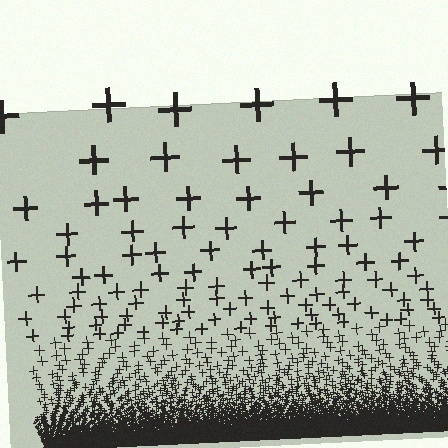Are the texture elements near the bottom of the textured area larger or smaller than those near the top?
Smaller. The gradient is inverted — elements near the bottom are smaller and denser.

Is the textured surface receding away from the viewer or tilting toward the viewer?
The surface appears to tilt toward the viewer. Texture elements get larger and sparser toward the top.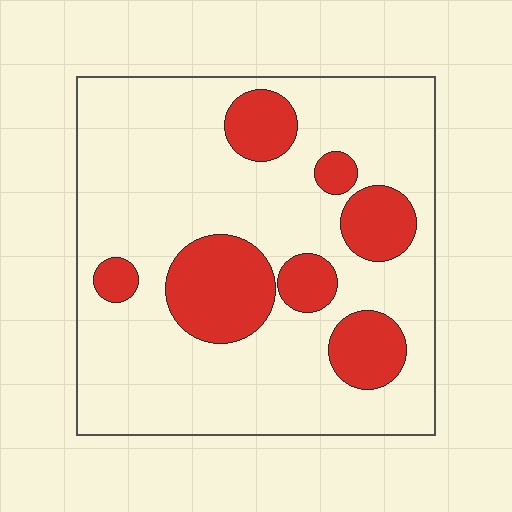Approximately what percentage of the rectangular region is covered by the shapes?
Approximately 25%.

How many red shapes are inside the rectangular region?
7.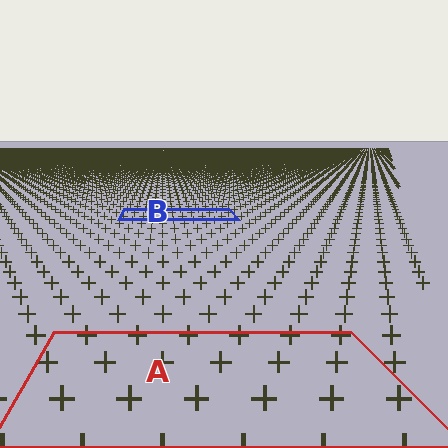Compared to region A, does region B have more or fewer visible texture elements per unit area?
Region B has more texture elements per unit area — they are packed more densely because it is farther away.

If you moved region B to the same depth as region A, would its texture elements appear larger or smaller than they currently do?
They would appear larger. At a closer depth, the same texture elements are projected at a bigger on-screen size.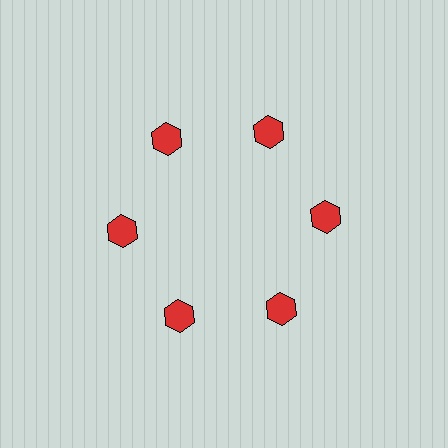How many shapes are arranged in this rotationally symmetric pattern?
There are 6 shapes, arranged in 6 groups of 1.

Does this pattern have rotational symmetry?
Yes, this pattern has 6-fold rotational symmetry. It looks the same after rotating 60 degrees around the center.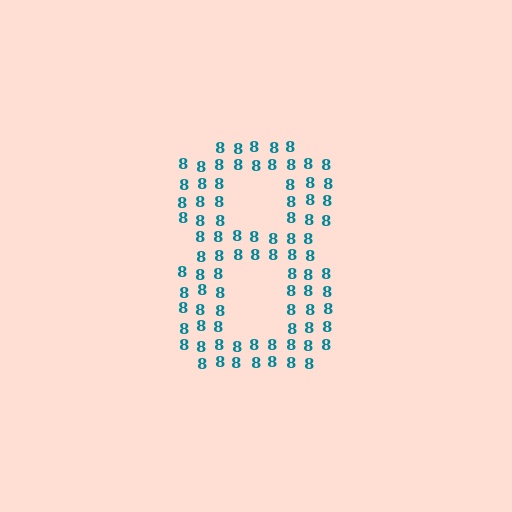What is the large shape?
The large shape is the digit 8.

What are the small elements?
The small elements are digit 8's.